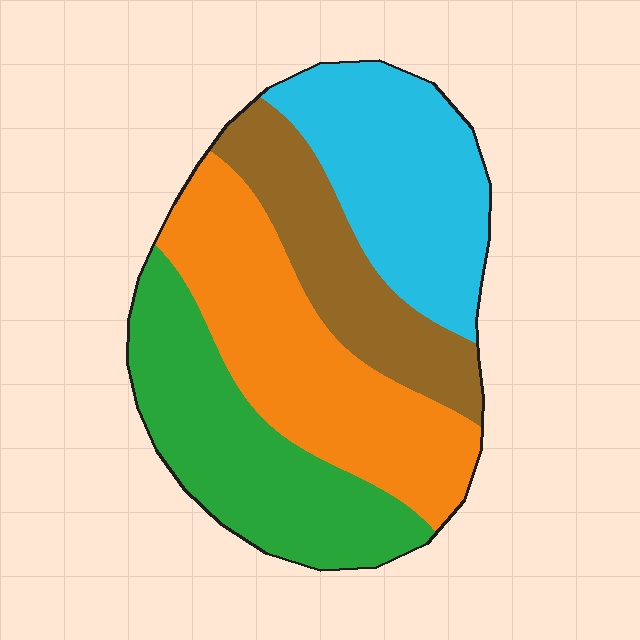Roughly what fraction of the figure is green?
Green takes up about one quarter (1/4) of the figure.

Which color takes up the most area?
Orange, at roughly 30%.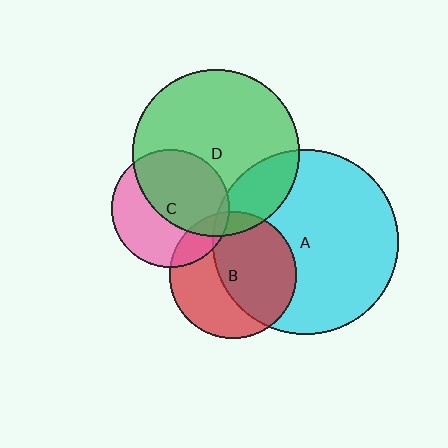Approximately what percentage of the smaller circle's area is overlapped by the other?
Approximately 15%.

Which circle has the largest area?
Circle A (cyan).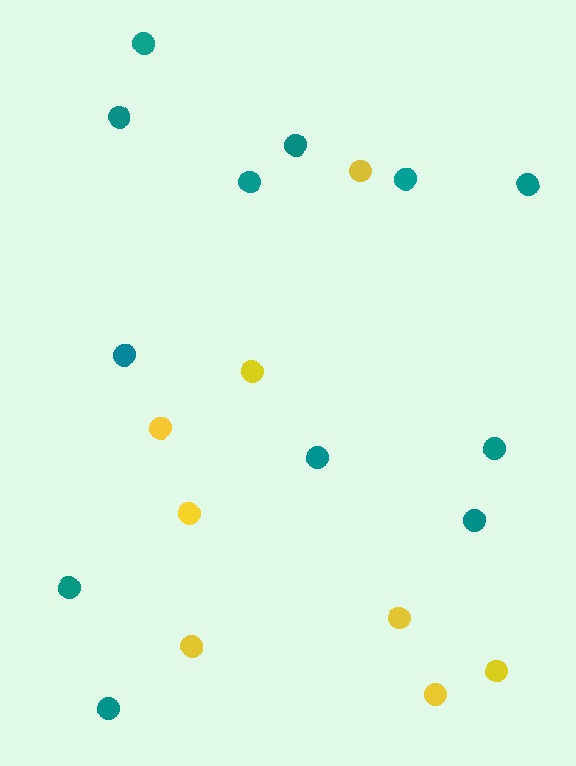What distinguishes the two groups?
There are 2 groups: one group of teal circles (12) and one group of yellow circles (8).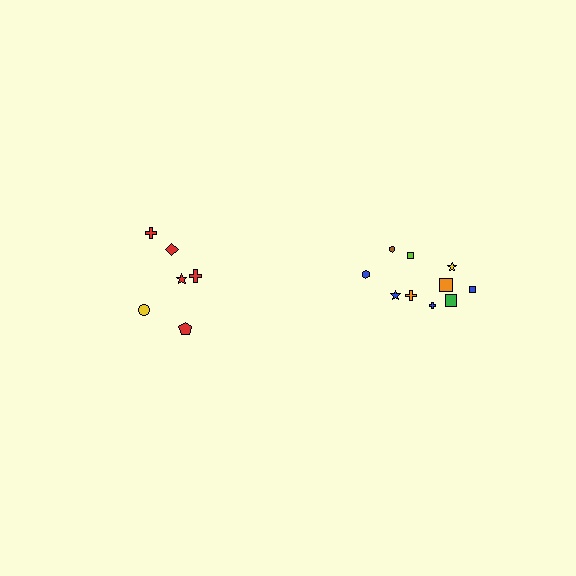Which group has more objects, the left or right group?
The right group.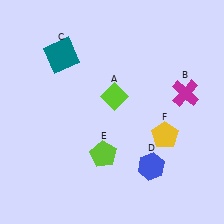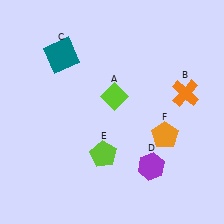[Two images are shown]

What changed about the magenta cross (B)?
In Image 1, B is magenta. In Image 2, it changed to orange.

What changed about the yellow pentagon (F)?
In Image 1, F is yellow. In Image 2, it changed to orange.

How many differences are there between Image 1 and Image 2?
There are 3 differences between the two images.